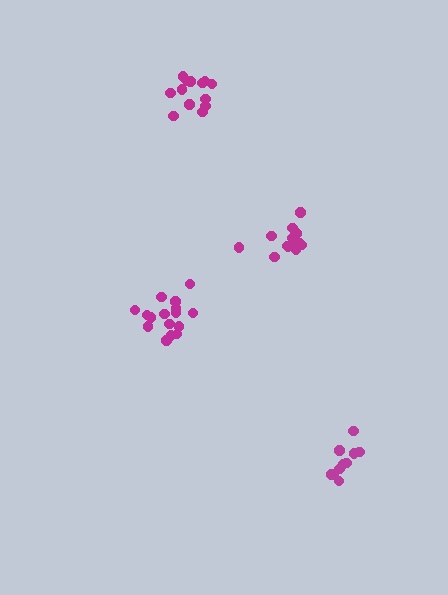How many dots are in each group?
Group 1: 13 dots, Group 2: 13 dots, Group 3: 16 dots, Group 4: 10 dots (52 total).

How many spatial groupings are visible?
There are 4 spatial groupings.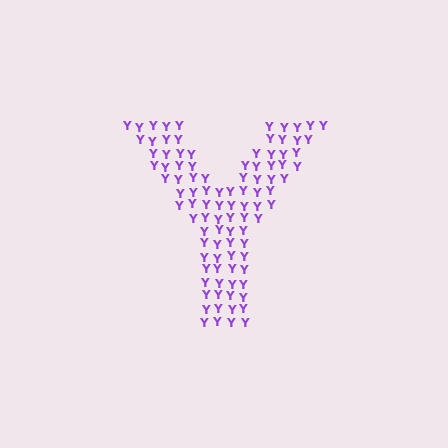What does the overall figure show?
The overall figure shows the letter Y.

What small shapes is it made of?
It is made of small letter Y's.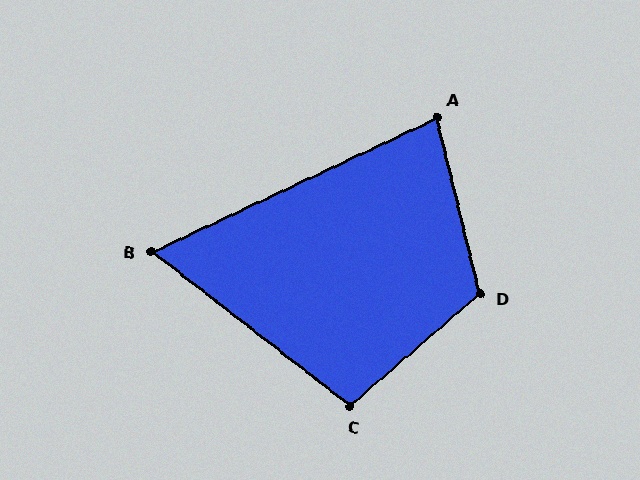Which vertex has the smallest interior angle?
B, at approximately 63 degrees.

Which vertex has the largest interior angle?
D, at approximately 117 degrees.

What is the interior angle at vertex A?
Approximately 79 degrees (acute).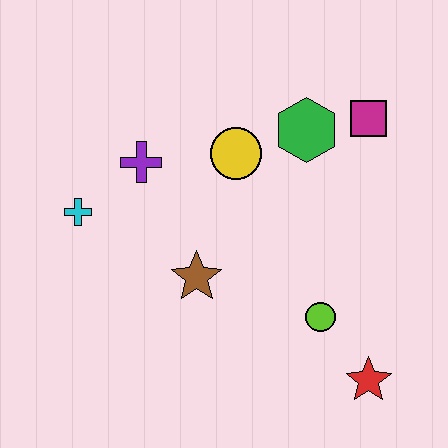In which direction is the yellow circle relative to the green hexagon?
The yellow circle is to the left of the green hexagon.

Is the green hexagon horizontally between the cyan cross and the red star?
Yes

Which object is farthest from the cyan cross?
The red star is farthest from the cyan cross.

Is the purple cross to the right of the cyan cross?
Yes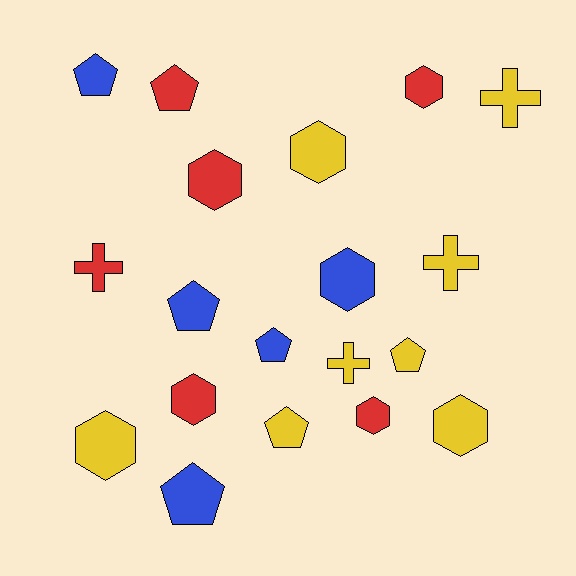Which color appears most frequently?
Yellow, with 8 objects.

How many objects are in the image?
There are 19 objects.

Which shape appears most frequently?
Hexagon, with 8 objects.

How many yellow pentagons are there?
There are 2 yellow pentagons.